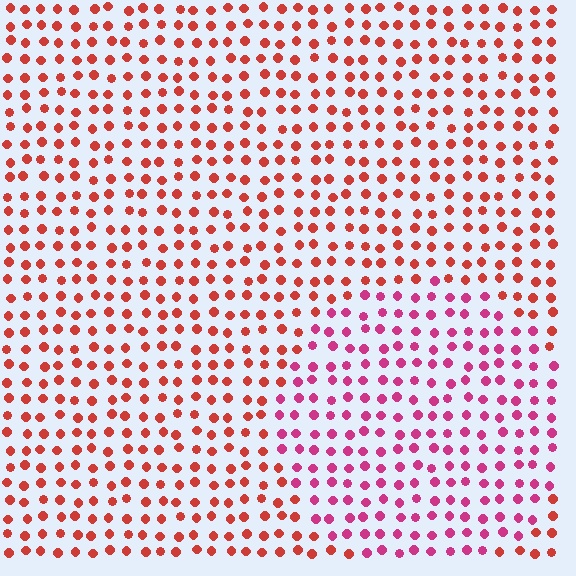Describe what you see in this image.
The image is filled with small red elements in a uniform arrangement. A circle-shaped region is visible where the elements are tinted to a slightly different hue, forming a subtle color boundary.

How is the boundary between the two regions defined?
The boundary is defined purely by a slight shift in hue (about 35 degrees). Spacing, size, and orientation are identical on both sides.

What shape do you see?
I see a circle.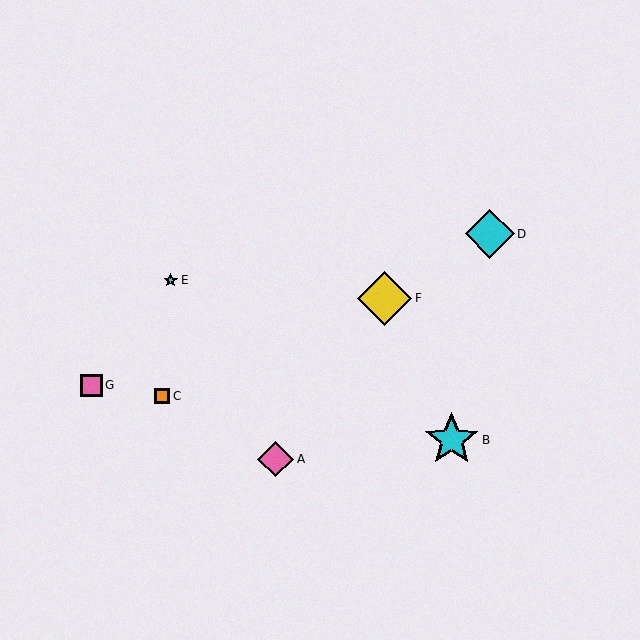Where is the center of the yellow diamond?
The center of the yellow diamond is at (385, 298).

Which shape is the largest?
The cyan star (labeled B) is the largest.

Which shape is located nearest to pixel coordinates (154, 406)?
The orange square (labeled C) at (162, 396) is nearest to that location.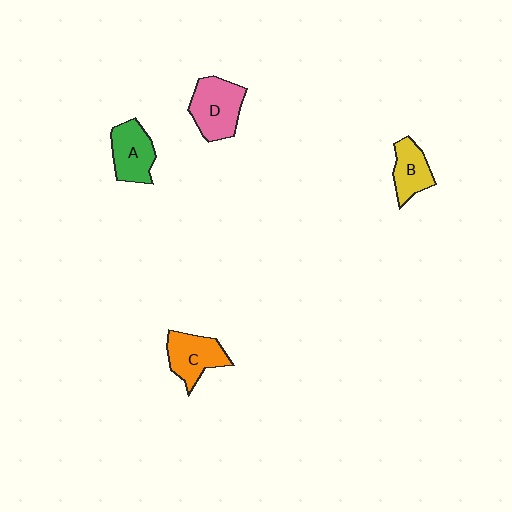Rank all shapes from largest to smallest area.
From largest to smallest: D (pink), C (orange), A (green), B (yellow).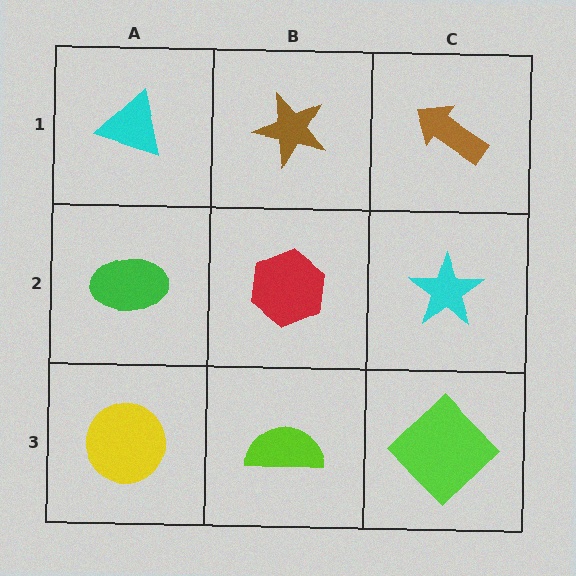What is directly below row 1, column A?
A green ellipse.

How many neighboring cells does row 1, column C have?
2.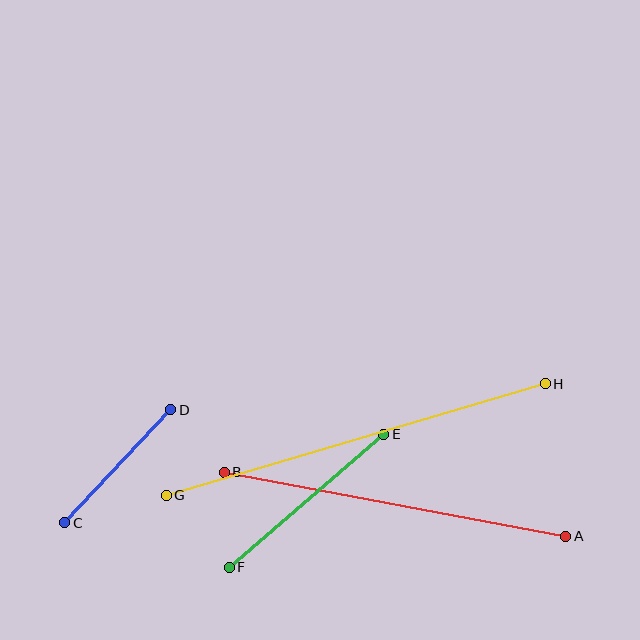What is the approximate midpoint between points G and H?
The midpoint is at approximately (356, 439) pixels.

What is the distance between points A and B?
The distance is approximately 347 pixels.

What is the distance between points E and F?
The distance is approximately 204 pixels.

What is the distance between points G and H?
The distance is approximately 395 pixels.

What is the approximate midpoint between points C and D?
The midpoint is at approximately (118, 466) pixels.